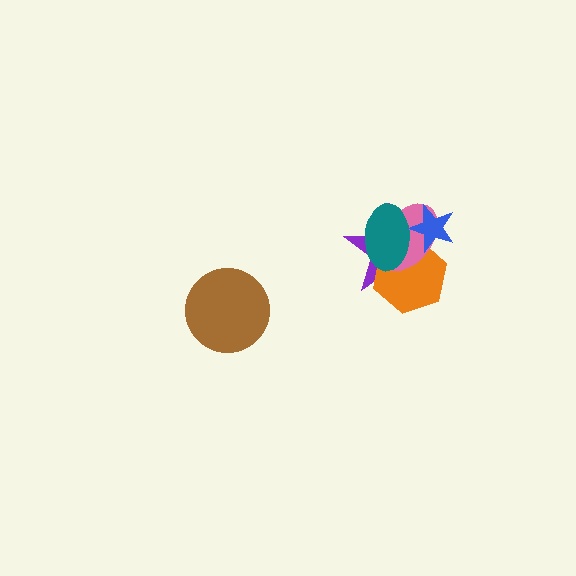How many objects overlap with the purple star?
4 objects overlap with the purple star.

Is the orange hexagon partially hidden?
Yes, it is partially covered by another shape.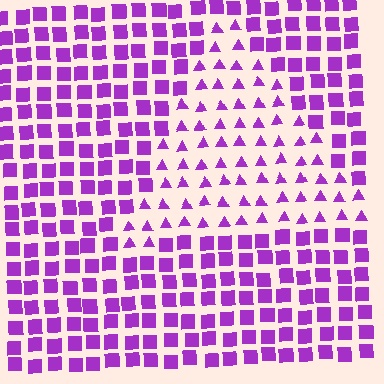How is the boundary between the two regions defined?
The boundary is defined by a change in element shape: triangles inside vs. squares outside. All elements share the same color and spacing.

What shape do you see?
I see a triangle.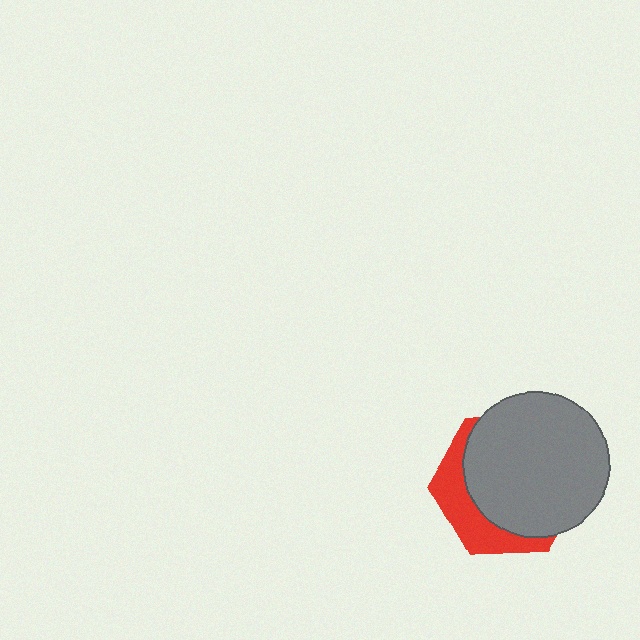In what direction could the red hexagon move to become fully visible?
The red hexagon could move toward the lower-left. That would shift it out from behind the gray circle entirely.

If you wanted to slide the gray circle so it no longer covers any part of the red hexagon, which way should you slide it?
Slide it toward the upper-right — that is the most direct way to separate the two shapes.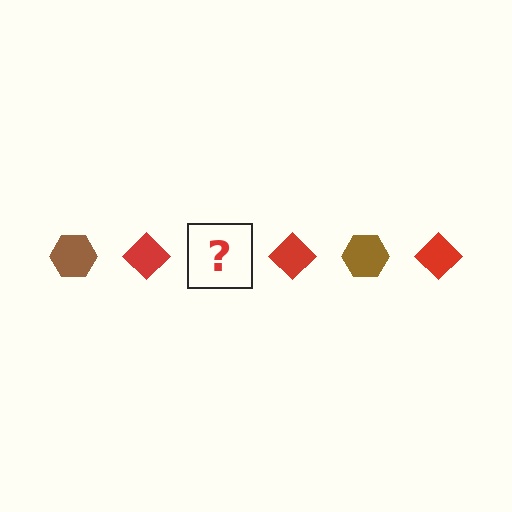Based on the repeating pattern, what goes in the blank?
The blank should be a brown hexagon.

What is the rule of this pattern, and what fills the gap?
The rule is that the pattern alternates between brown hexagon and red diamond. The gap should be filled with a brown hexagon.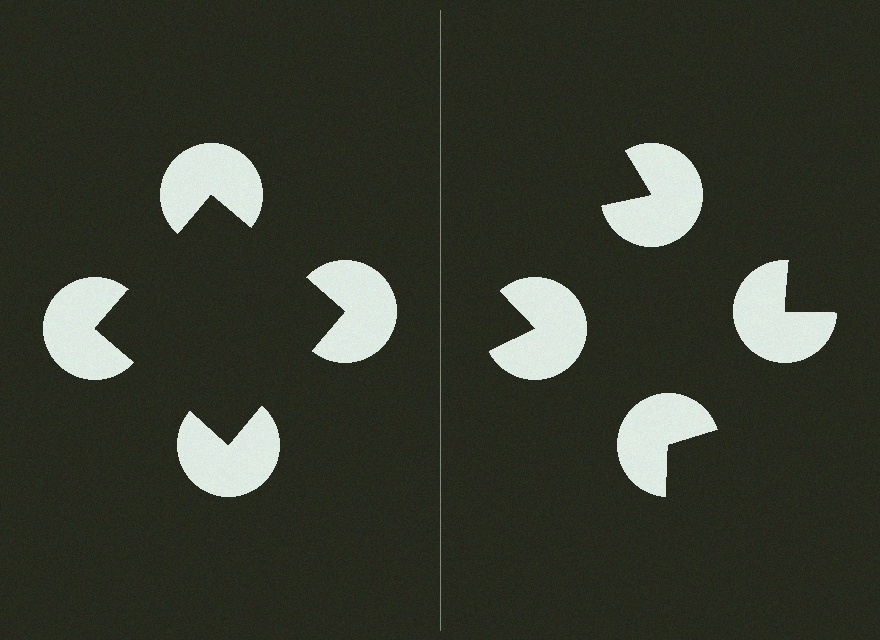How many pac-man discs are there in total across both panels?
8 — 4 on each side.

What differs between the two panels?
The pac-man discs are positioned identically on both sides; only the wedge orientations differ. On the left they align to a square; on the right they are misaligned.